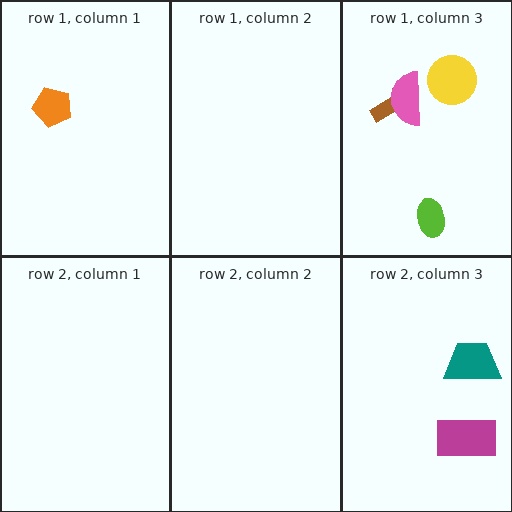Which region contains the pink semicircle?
The row 1, column 3 region.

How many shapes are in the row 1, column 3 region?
4.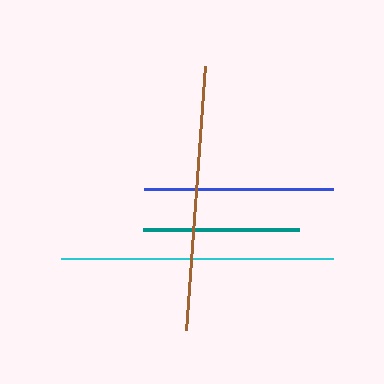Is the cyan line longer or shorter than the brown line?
The cyan line is longer than the brown line.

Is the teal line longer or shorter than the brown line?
The brown line is longer than the teal line.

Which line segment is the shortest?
The teal line is the shortest at approximately 156 pixels.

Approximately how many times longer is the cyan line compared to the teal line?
The cyan line is approximately 1.7 times the length of the teal line.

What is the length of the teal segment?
The teal segment is approximately 156 pixels long.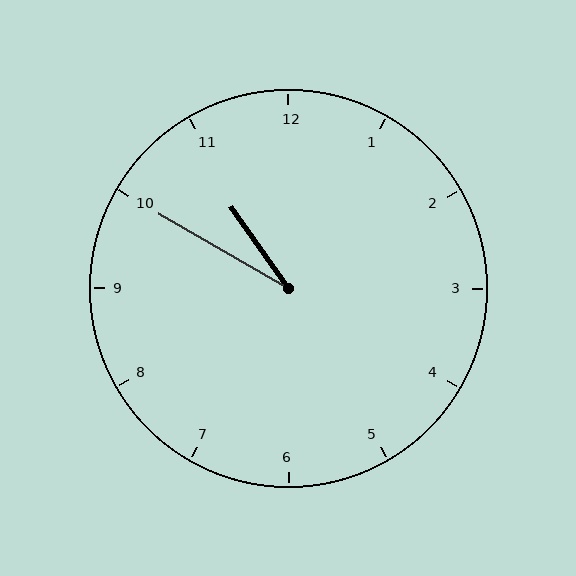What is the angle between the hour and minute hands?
Approximately 25 degrees.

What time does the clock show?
10:50.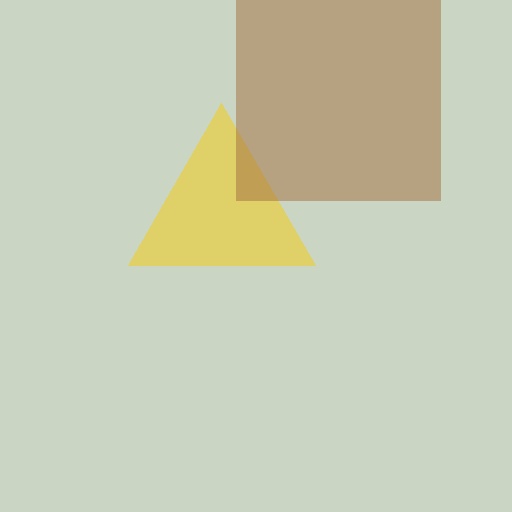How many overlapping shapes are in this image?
There are 2 overlapping shapes in the image.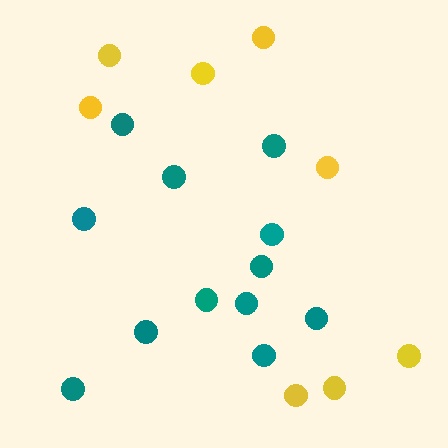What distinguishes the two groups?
There are 2 groups: one group of yellow circles (8) and one group of teal circles (12).